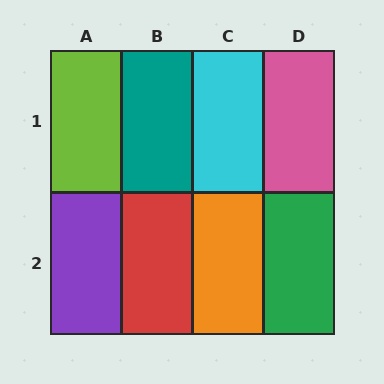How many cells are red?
1 cell is red.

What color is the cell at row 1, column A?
Lime.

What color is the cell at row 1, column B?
Teal.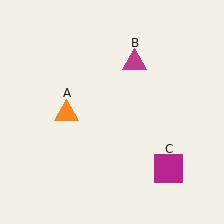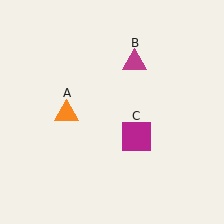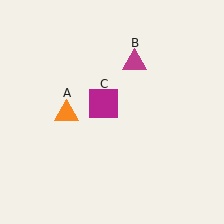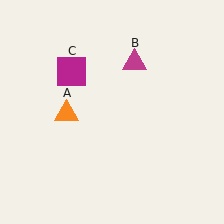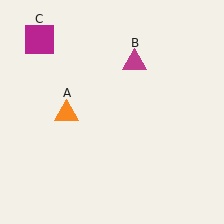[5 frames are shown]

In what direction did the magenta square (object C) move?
The magenta square (object C) moved up and to the left.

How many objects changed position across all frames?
1 object changed position: magenta square (object C).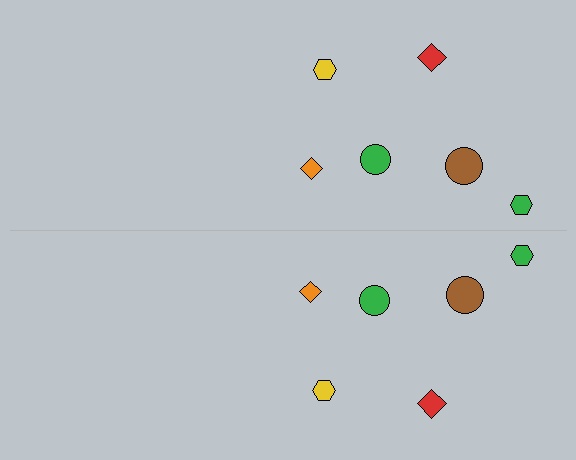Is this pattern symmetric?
Yes, this pattern has bilateral (reflection) symmetry.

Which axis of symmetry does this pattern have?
The pattern has a horizontal axis of symmetry running through the center of the image.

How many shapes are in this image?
There are 12 shapes in this image.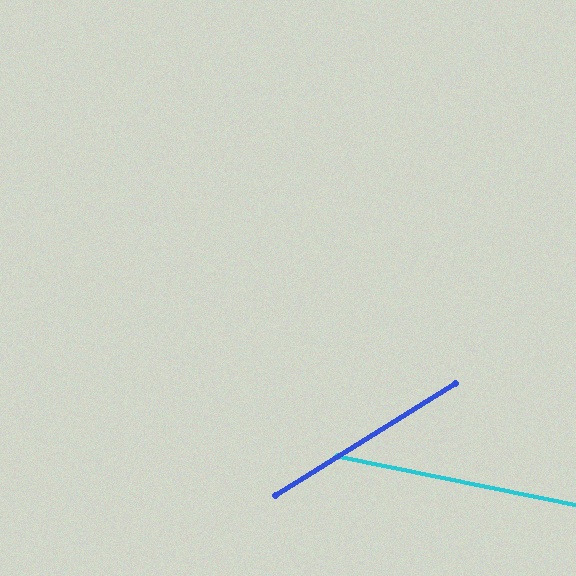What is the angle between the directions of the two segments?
Approximately 44 degrees.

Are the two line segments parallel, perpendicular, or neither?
Neither parallel nor perpendicular — they differ by about 44°.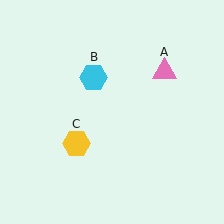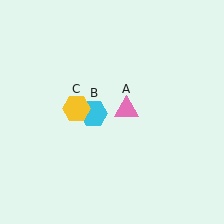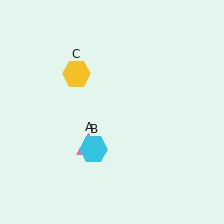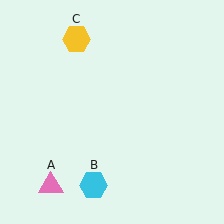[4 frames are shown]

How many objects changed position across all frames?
3 objects changed position: pink triangle (object A), cyan hexagon (object B), yellow hexagon (object C).